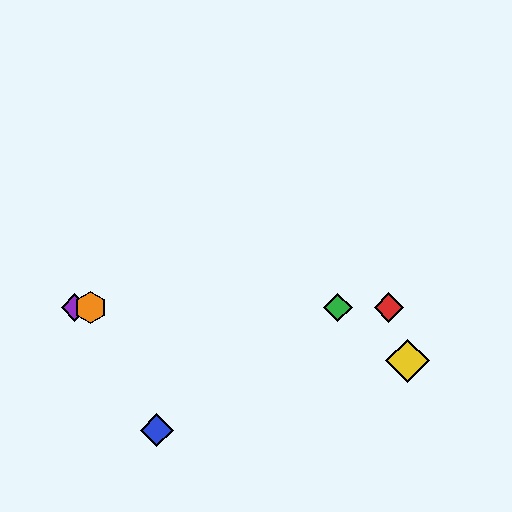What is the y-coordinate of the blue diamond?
The blue diamond is at y≈430.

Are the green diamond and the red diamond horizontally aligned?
Yes, both are at y≈307.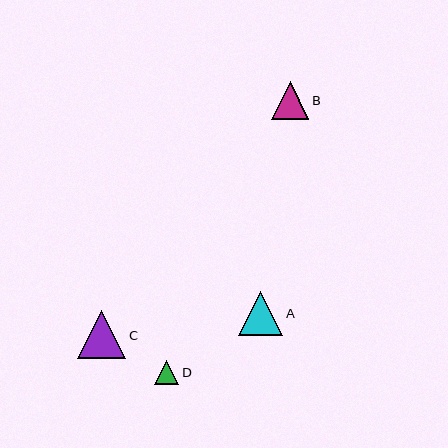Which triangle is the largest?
Triangle C is the largest with a size of approximately 48 pixels.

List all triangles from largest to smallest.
From largest to smallest: C, A, B, D.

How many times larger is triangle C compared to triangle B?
Triangle C is approximately 1.3 times the size of triangle B.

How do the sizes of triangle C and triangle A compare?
Triangle C and triangle A are approximately the same size.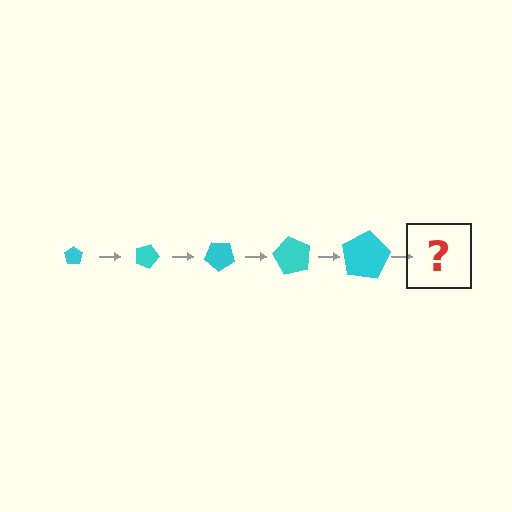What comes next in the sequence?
The next element should be a pentagon, larger than the previous one and rotated 100 degrees from the start.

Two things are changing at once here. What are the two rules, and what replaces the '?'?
The two rules are that the pentagon grows larger each step and it rotates 20 degrees each step. The '?' should be a pentagon, larger than the previous one and rotated 100 degrees from the start.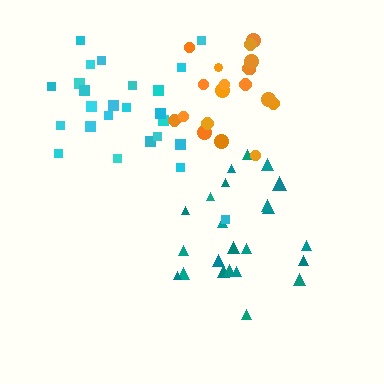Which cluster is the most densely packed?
Orange.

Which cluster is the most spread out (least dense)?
Teal.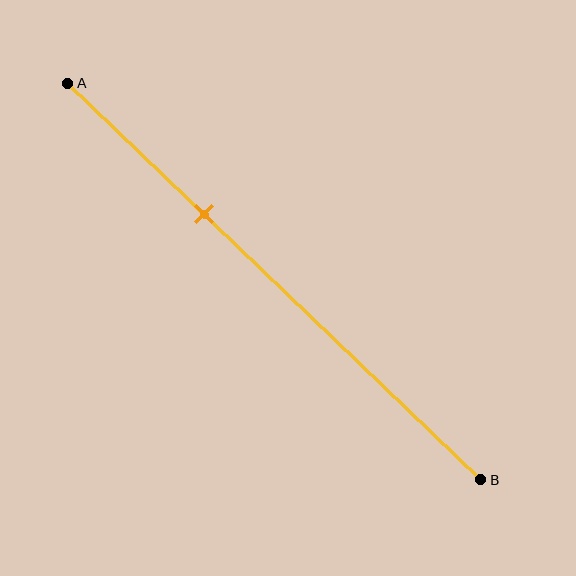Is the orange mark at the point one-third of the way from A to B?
Yes, the mark is approximately at the one-third point.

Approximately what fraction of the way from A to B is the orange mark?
The orange mark is approximately 35% of the way from A to B.